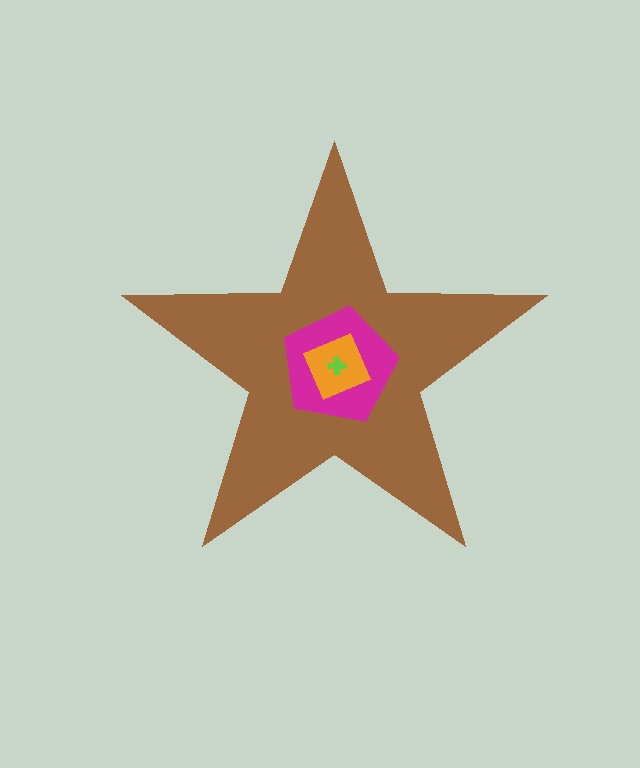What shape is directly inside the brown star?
The magenta pentagon.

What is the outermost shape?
The brown star.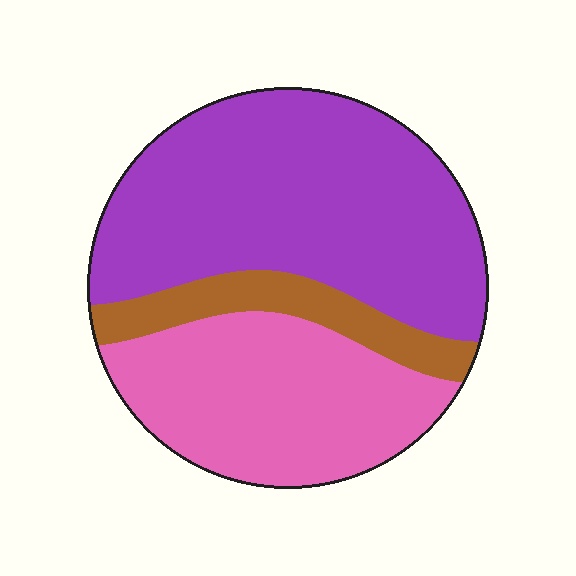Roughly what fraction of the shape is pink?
Pink takes up between a third and a half of the shape.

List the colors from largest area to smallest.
From largest to smallest: purple, pink, brown.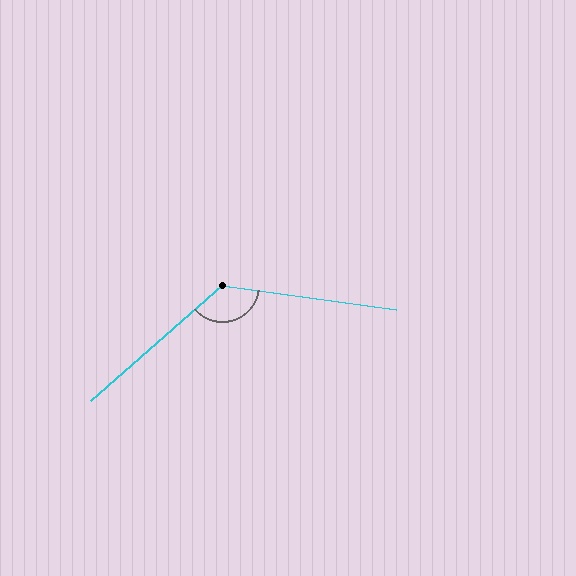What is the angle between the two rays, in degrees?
Approximately 131 degrees.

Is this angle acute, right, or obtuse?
It is obtuse.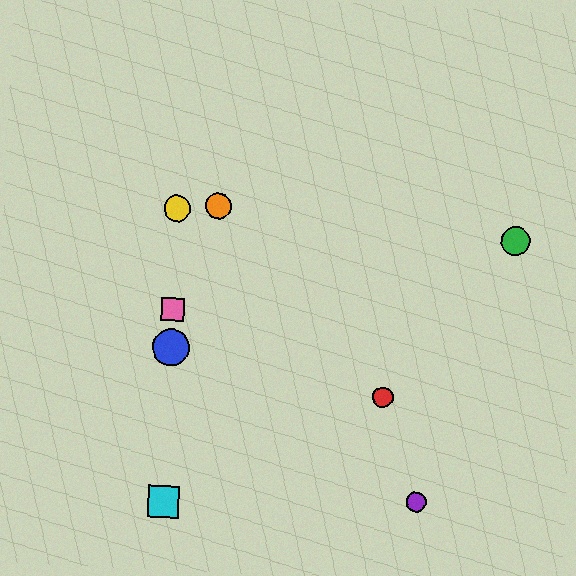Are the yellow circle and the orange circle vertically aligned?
No, the yellow circle is at x≈178 and the orange circle is at x≈218.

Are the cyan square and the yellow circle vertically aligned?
Yes, both are at x≈163.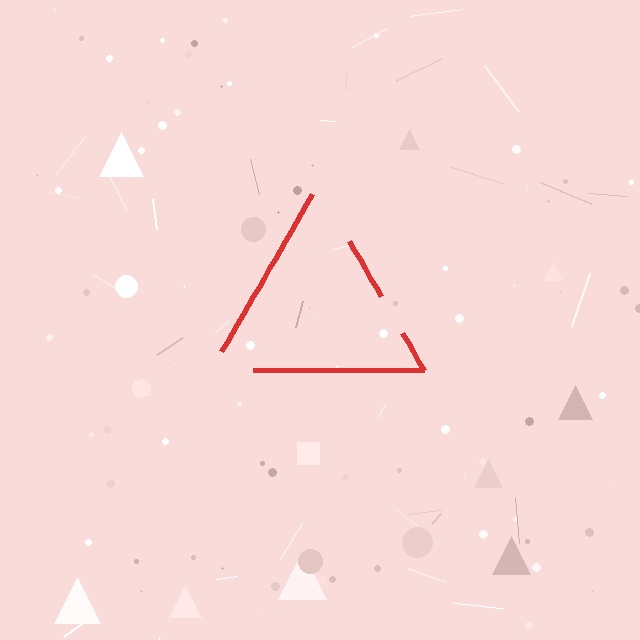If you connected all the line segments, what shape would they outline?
They would outline a triangle.